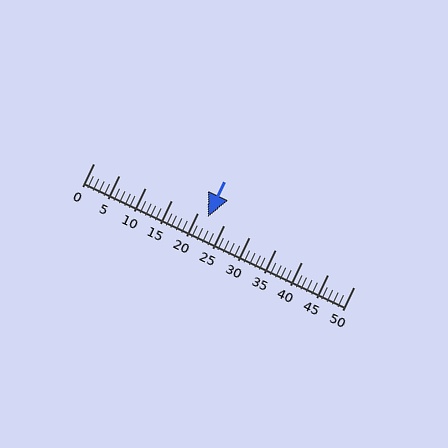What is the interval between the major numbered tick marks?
The major tick marks are spaced 5 units apart.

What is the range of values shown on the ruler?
The ruler shows values from 0 to 50.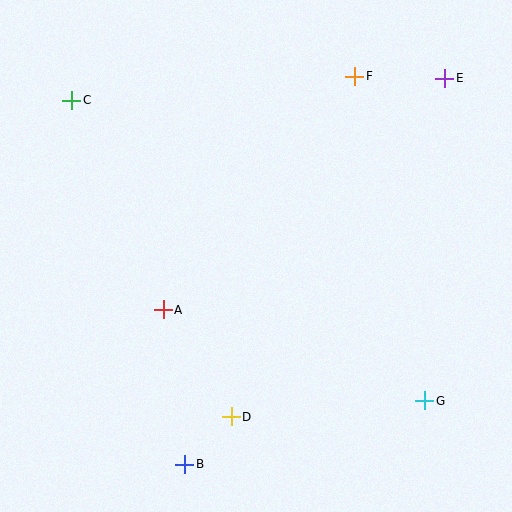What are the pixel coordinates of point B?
Point B is at (185, 464).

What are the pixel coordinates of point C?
Point C is at (72, 100).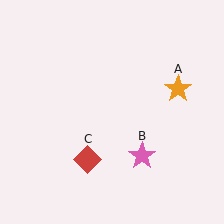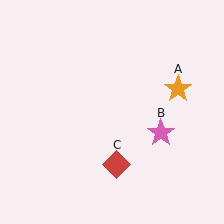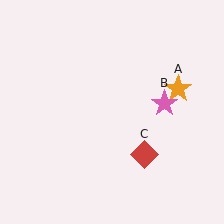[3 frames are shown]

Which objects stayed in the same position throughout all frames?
Orange star (object A) remained stationary.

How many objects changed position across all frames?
2 objects changed position: pink star (object B), red diamond (object C).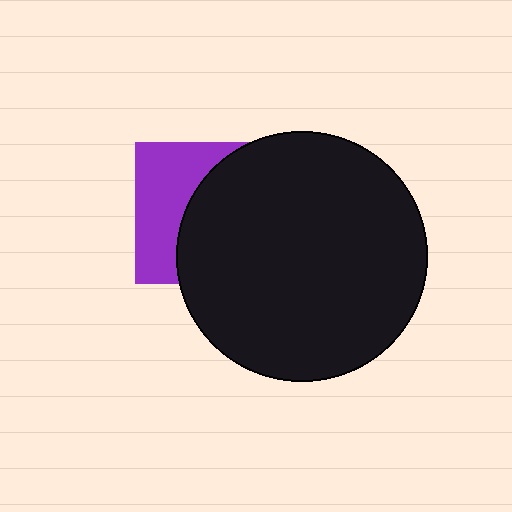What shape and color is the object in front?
The object in front is a black circle.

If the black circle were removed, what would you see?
You would see the complete purple square.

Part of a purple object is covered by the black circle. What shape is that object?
It is a square.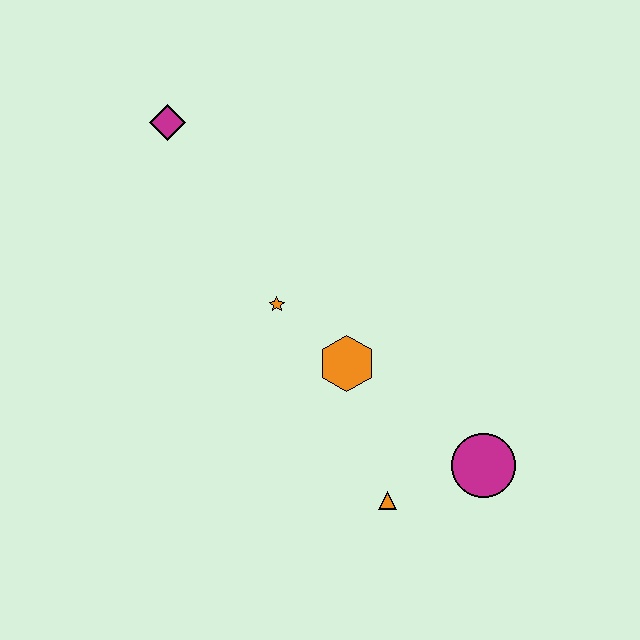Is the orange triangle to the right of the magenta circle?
No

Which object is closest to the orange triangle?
The magenta circle is closest to the orange triangle.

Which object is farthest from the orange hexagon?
The magenta diamond is farthest from the orange hexagon.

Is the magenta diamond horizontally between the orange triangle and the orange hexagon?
No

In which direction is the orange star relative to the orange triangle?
The orange star is above the orange triangle.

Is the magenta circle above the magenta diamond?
No